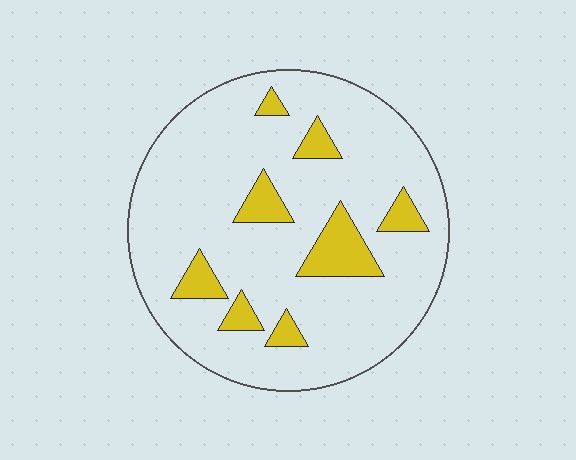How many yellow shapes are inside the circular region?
8.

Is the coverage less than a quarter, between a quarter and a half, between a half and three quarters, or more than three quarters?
Less than a quarter.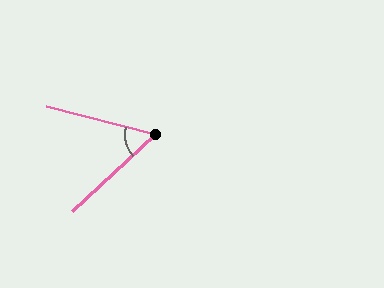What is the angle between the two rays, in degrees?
Approximately 58 degrees.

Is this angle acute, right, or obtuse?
It is acute.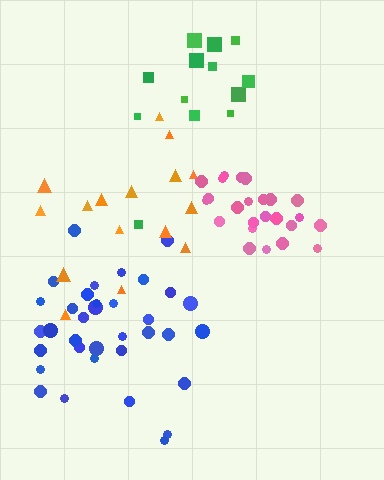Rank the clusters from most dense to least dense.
pink, blue, green, orange.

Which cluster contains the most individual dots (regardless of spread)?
Blue (35).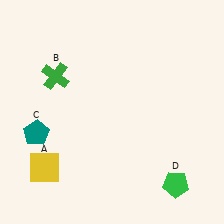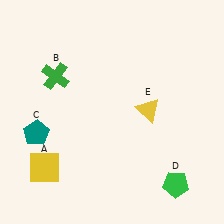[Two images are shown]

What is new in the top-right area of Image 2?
A yellow triangle (E) was added in the top-right area of Image 2.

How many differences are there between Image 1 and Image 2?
There is 1 difference between the two images.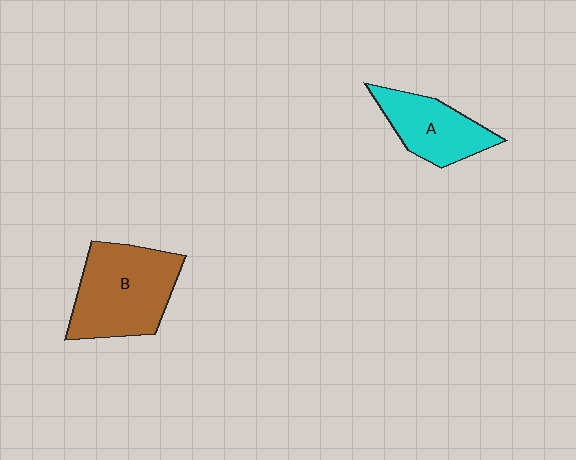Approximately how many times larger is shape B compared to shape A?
Approximately 1.5 times.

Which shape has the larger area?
Shape B (brown).